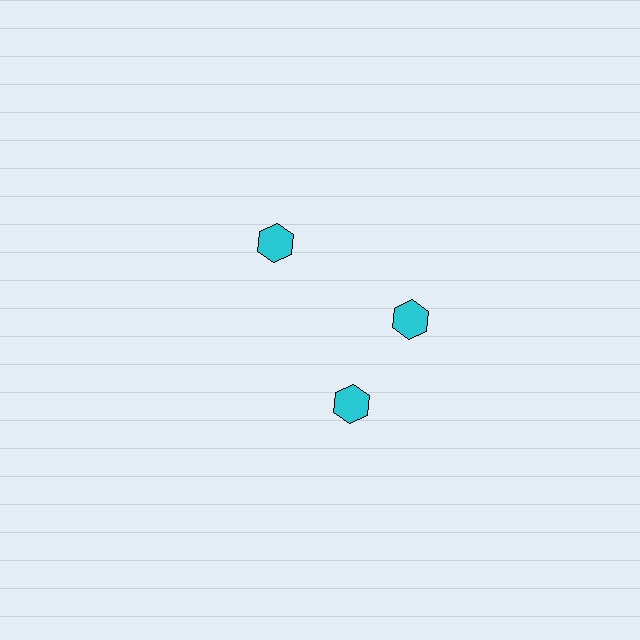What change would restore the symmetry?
The symmetry would be restored by rotating it back into even spacing with its neighbors so that all 3 hexagons sit at equal angles and equal distance from the center.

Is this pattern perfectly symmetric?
No. The 3 cyan hexagons are arranged in a ring, but one element near the 7 o'clock position is rotated out of alignment along the ring, breaking the 3-fold rotational symmetry.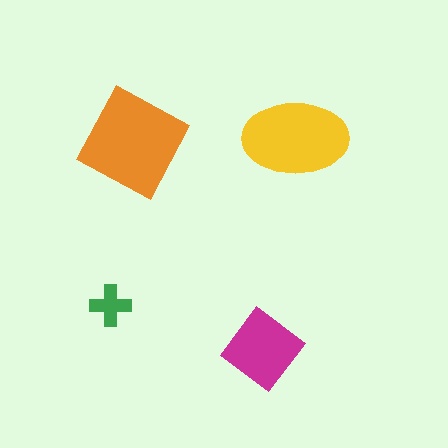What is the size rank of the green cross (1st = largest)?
4th.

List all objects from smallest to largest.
The green cross, the magenta diamond, the yellow ellipse, the orange square.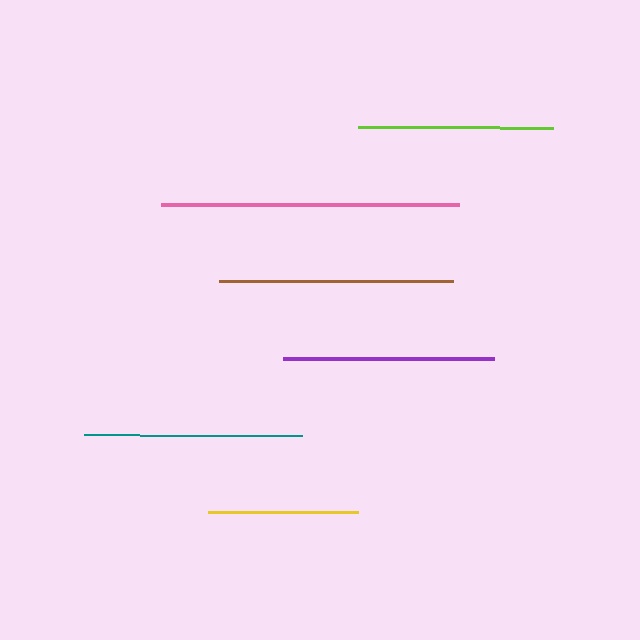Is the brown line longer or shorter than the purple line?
The brown line is longer than the purple line.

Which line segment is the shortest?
The yellow line is the shortest at approximately 150 pixels.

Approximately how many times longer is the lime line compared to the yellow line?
The lime line is approximately 1.3 times the length of the yellow line.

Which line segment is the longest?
The pink line is the longest at approximately 298 pixels.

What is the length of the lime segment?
The lime segment is approximately 194 pixels long.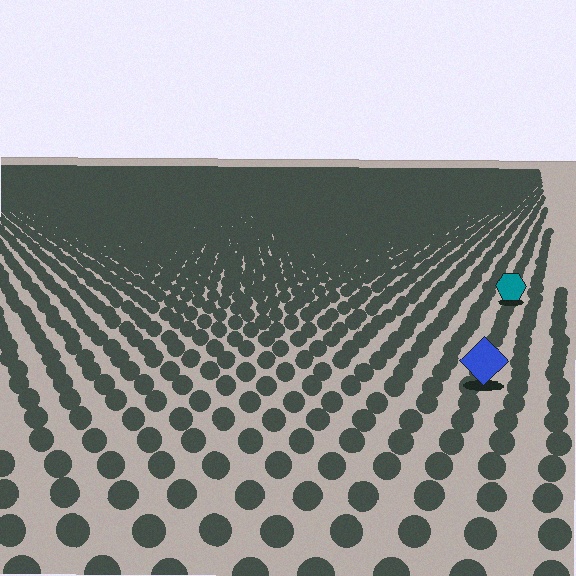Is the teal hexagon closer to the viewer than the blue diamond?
No. The blue diamond is closer — you can tell from the texture gradient: the ground texture is coarser near it.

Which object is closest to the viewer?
The blue diamond is closest. The texture marks near it are larger and more spread out.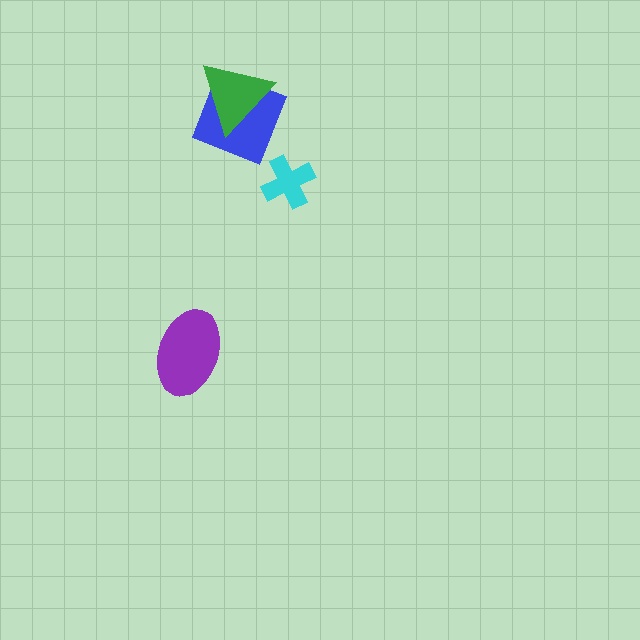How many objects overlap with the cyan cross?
0 objects overlap with the cyan cross.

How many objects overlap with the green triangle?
1 object overlaps with the green triangle.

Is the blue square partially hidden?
Yes, it is partially covered by another shape.